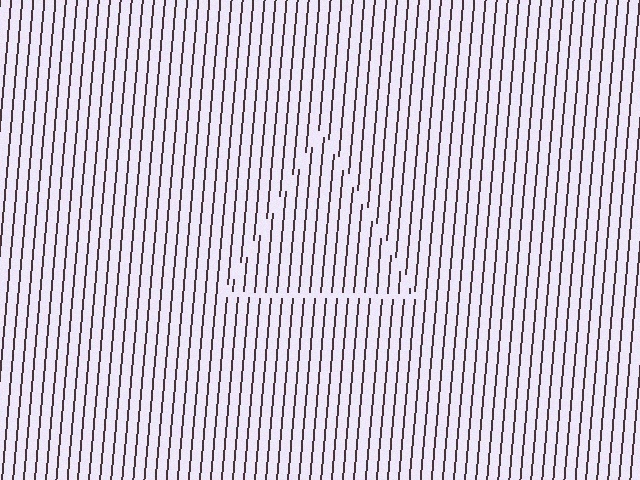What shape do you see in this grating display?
An illusory triangle. The interior of the shape contains the same grating, shifted by half a period — the contour is defined by the phase discontinuity where line-ends from the inner and outer gratings abut.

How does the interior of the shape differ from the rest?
The interior of the shape contains the same grating, shifted by half a period — the contour is defined by the phase discontinuity where line-ends from the inner and outer gratings abut.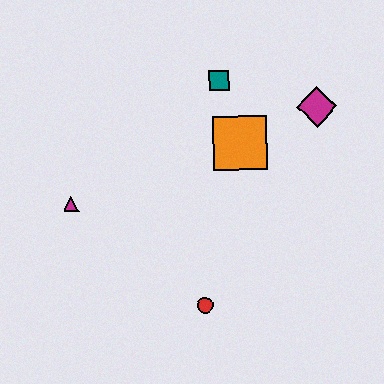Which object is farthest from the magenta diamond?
The magenta triangle is farthest from the magenta diamond.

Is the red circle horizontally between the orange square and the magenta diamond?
No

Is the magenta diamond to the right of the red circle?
Yes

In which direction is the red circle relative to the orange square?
The red circle is below the orange square.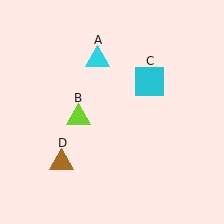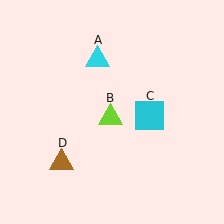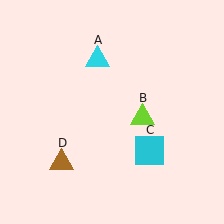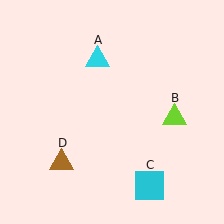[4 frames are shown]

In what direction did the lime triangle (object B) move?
The lime triangle (object B) moved right.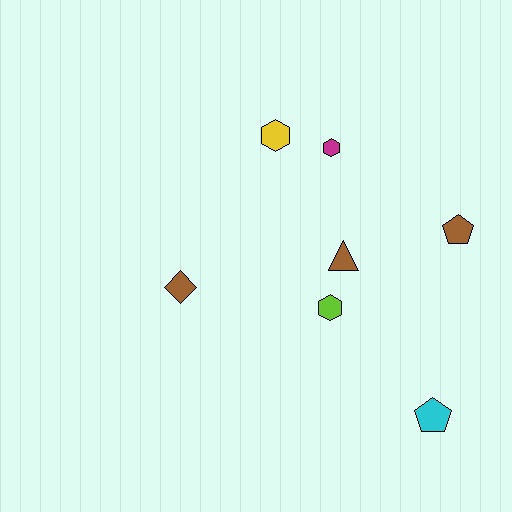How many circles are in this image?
There are no circles.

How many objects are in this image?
There are 7 objects.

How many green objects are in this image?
There are no green objects.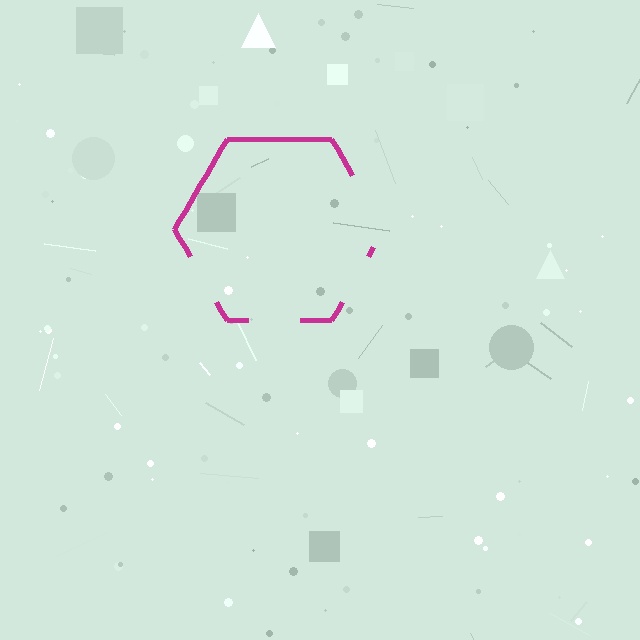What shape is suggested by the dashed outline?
The dashed outline suggests a hexagon.